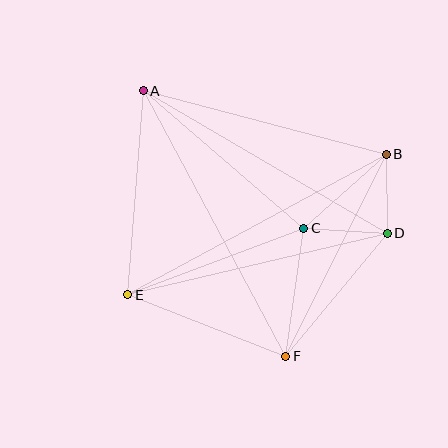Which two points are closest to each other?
Points B and D are closest to each other.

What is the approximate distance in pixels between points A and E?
The distance between A and E is approximately 204 pixels.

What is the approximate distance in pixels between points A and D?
The distance between A and D is approximately 283 pixels.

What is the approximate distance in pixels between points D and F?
The distance between D and F is approximately 159 pixels.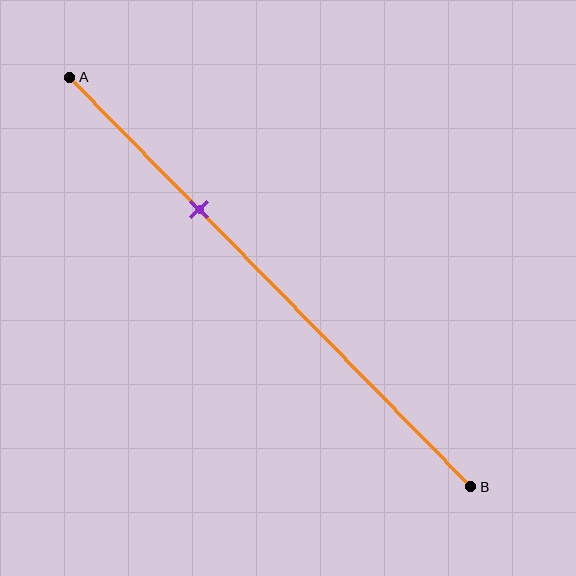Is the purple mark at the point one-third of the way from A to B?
Yes, the mark is approximately at the one-third point.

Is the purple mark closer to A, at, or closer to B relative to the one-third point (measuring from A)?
The purple mark is approximately at the one-third point of segment AB.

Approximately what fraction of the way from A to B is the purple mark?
The purple mark is approximately 30% of the way from A to B.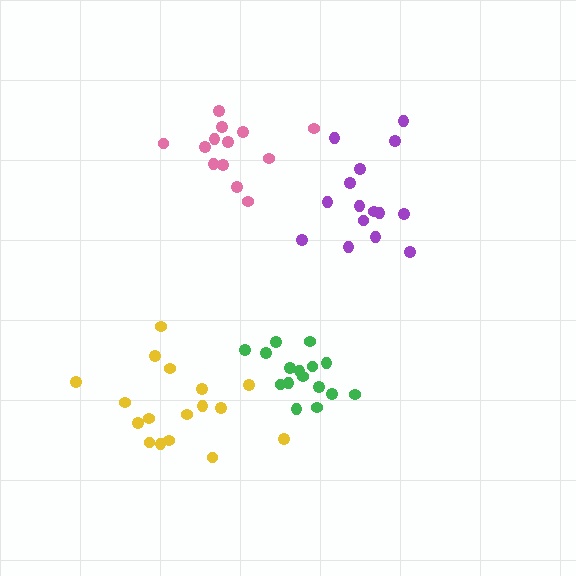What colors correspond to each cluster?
The clusters are colored: pink, yellow, green, purple.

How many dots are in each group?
Group 1: 13 dots, Group 2: 17 dots, Group 3: 16 dots, Group 4: 15 dots (61 total).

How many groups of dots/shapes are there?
There are 4 groups.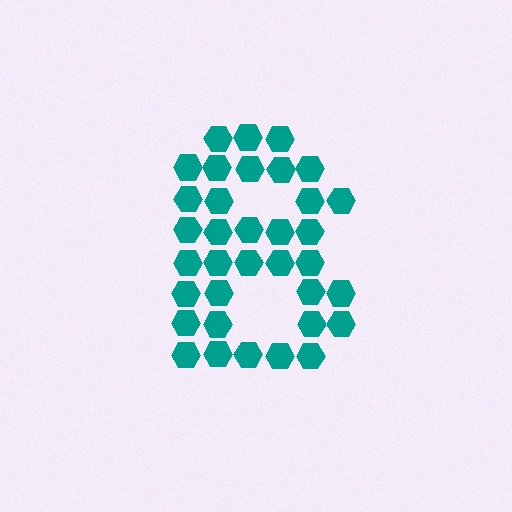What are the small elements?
The small elements are hexagons.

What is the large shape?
The large shape is the digit 8.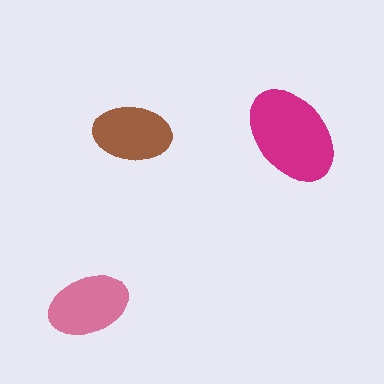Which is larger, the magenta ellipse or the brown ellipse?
The magenta one.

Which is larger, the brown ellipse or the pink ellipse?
The pink one.